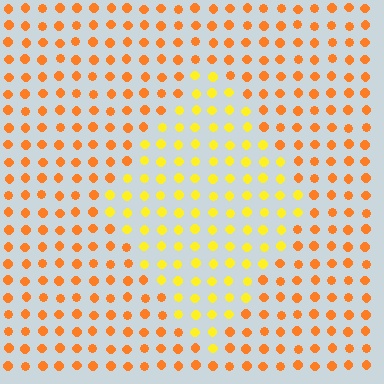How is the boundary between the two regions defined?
The boundary is defined purely by a slight shift in hue (about 32 degrees). Spacing, size, and orientation are identical on both sides.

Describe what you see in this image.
The image is filled with small orange elements in a uniform arrangement. A diamond-shaped region is visible where the elements are tinted to a slightly different hue, forming a subtle color boundary.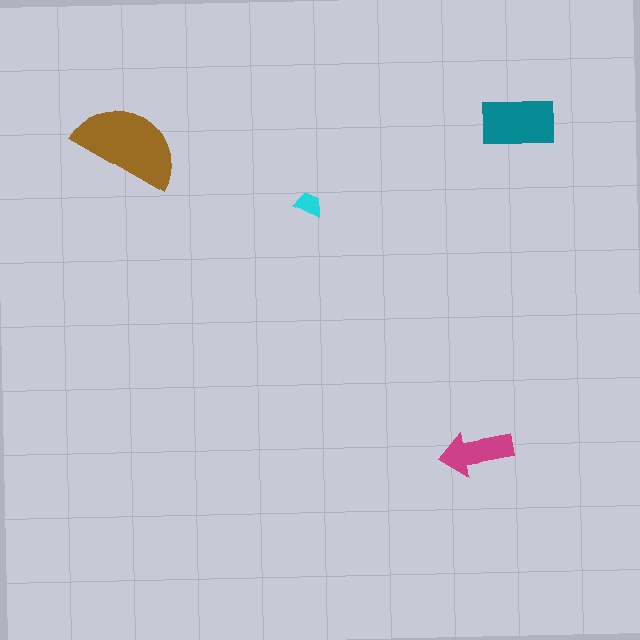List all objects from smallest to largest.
The cyan trapezoid, the magenta arrow, the teal rectangle, the brown semicircle.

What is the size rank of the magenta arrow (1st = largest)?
3rd.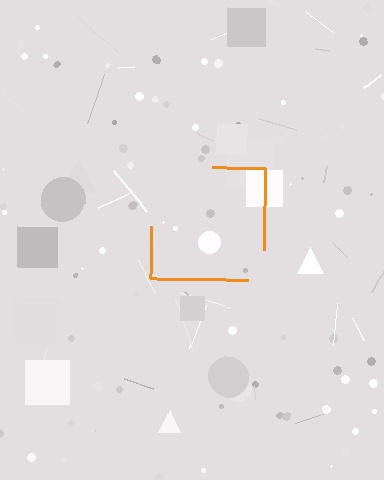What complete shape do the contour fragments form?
The contour fragments form a square.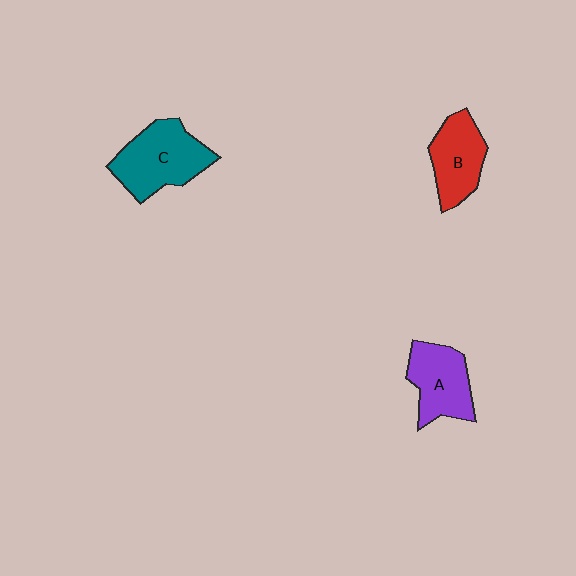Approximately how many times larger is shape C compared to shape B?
Approximately 1.3 times.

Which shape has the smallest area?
Shape B (red).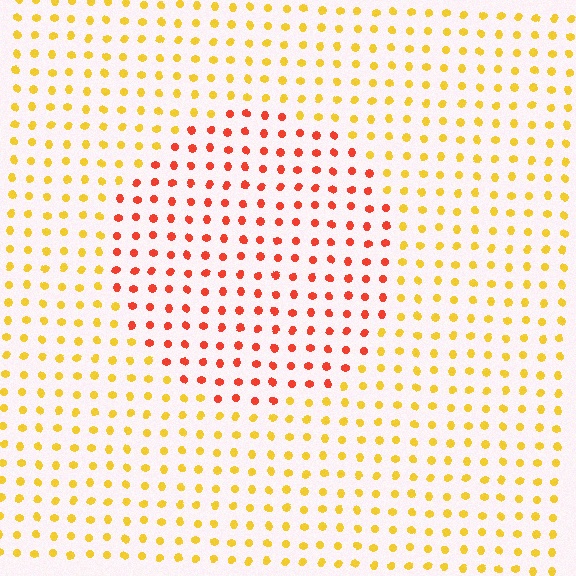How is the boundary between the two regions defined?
The boundary is defined purely by a slight shift in hue (about 44 degrees). Spacing, size, and orientation are identical on both sides.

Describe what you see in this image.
The image is filled with small yellow elements in a uniform arrangement. A circle-shaped region is visible where the elements are tinted to a slightly different hue, forming a subtle color boundary.